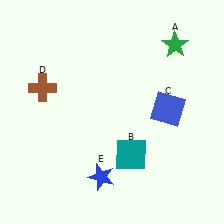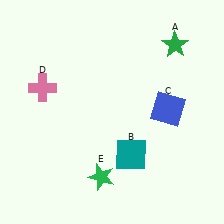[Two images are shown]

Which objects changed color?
D changed from brown to pink. E changed from blue to green.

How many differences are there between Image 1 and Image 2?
There are 2 differences between the two images.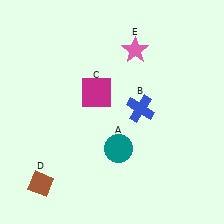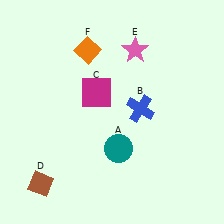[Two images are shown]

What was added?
An orange diamond (F) was added in Image 2.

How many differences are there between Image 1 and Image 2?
There is 1 difference between the two images.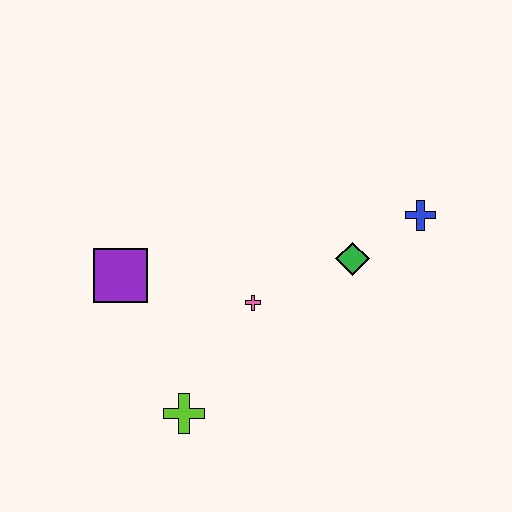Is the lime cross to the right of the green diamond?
No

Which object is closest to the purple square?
The pink cross is closest to the purple square.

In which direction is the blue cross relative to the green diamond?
The blue cross is to the right of the green diamond.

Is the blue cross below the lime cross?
No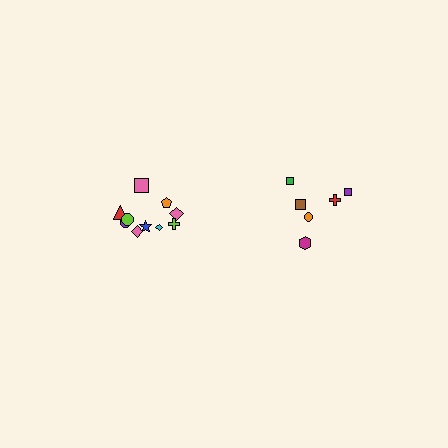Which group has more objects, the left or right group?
The left group.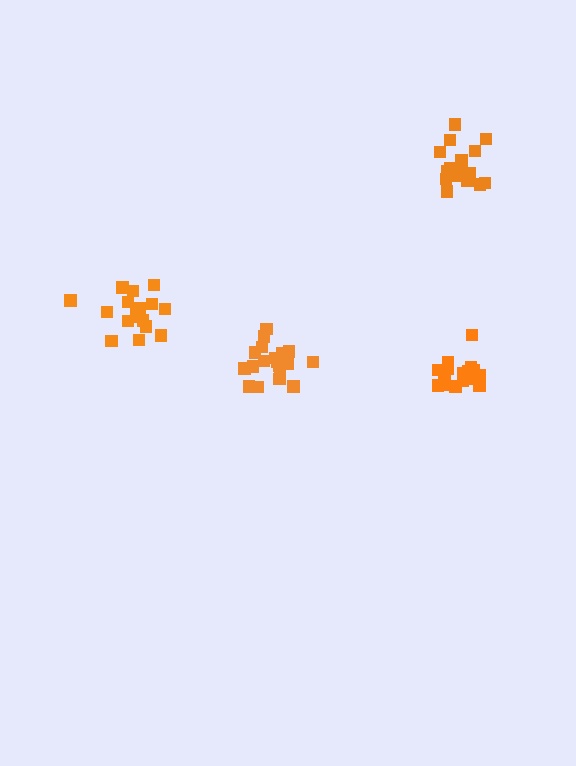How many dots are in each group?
Group 1: 19 dots, Group 2: 17 dots, Group 3: 16 dots, Group 4: 18 dots (70 total).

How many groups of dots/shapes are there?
There are 4 groups.